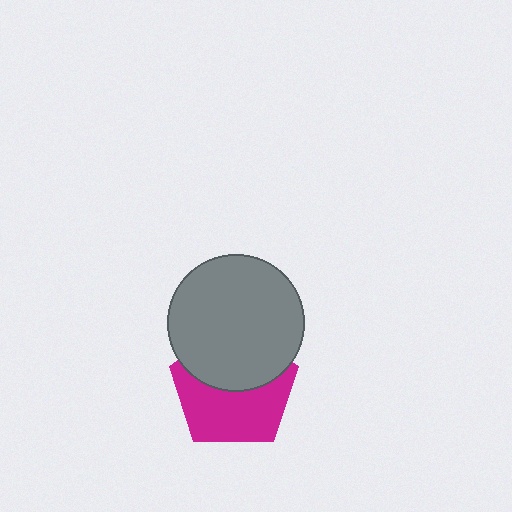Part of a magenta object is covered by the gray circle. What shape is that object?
It is a pentagon.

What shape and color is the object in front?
The object in front is a gray circle.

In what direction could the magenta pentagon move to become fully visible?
The magenta pentagon could move down. That would shift it out from behind the gray circle entirely.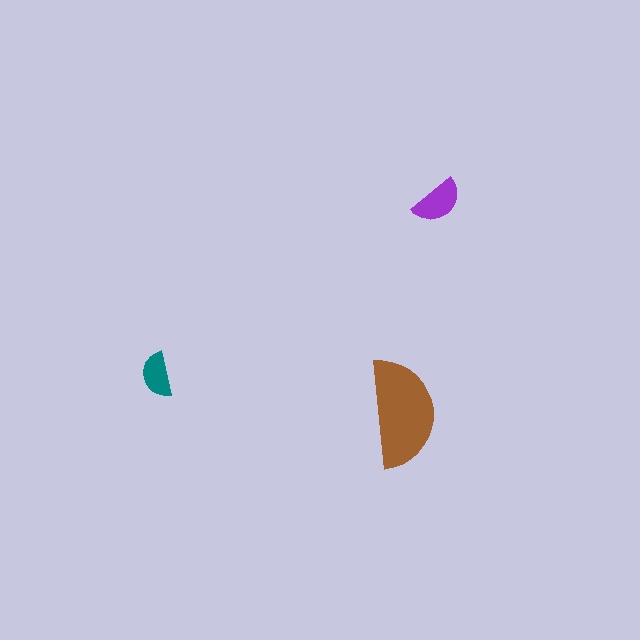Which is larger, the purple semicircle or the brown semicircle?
The brown one.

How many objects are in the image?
There are 3 objects in the image.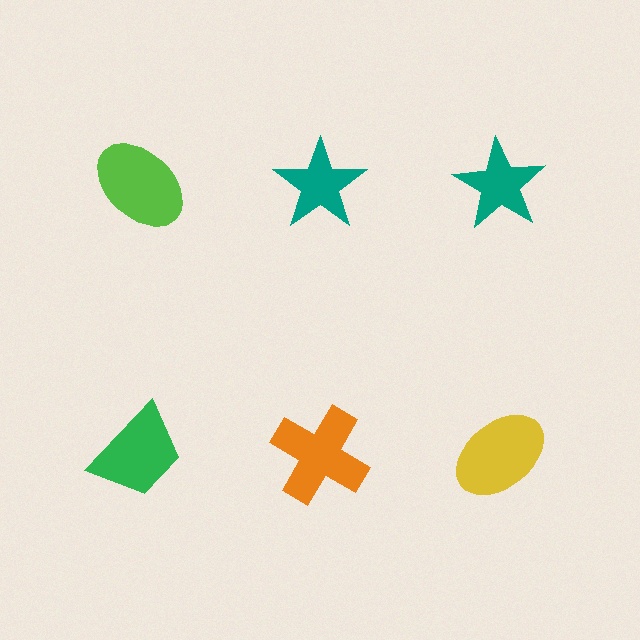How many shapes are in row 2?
3 shapes.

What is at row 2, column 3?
A yellow ellipse.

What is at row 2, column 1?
A green trapezoid.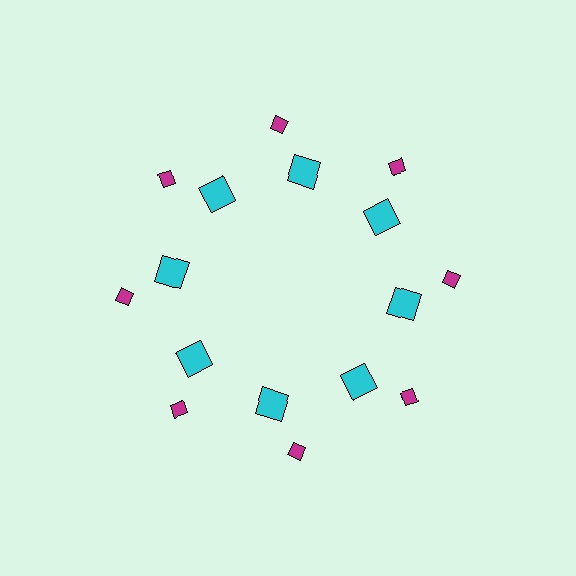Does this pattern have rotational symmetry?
Yes, this pattern has 8-fold rotational symmetry. It looks the same after rotating 45 degrees around the center.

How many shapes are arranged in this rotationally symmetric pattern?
There are 16 shapes, arranged in 8 groups of 2.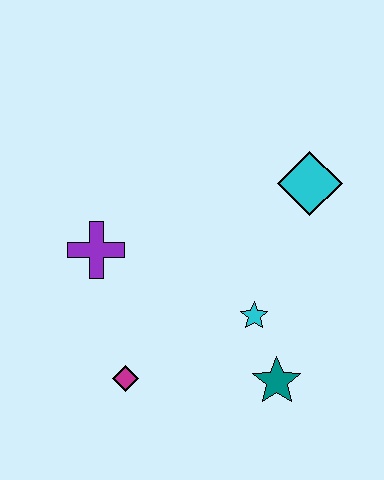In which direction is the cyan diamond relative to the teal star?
The cyan diamond is above the teal star.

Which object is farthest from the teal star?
The purple cross is farthest from the teal star.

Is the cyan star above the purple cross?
No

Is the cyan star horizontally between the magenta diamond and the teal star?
Yes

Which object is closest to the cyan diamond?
The cyan star is closest to the cyan diamond.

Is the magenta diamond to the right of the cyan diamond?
No